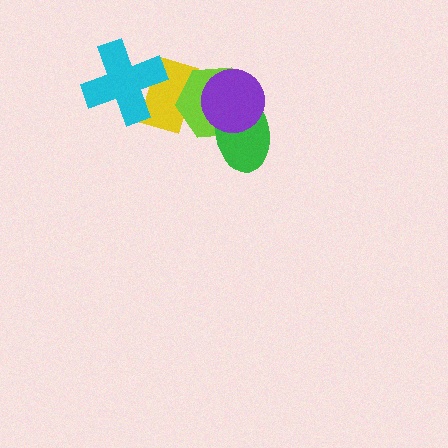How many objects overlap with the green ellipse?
2 objects overlap with the green ellipse.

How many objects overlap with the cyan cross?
1 object overlaps with the cyan cross.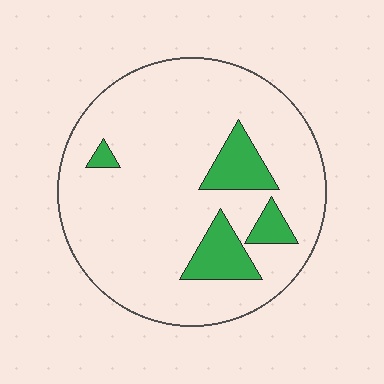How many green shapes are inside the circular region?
4.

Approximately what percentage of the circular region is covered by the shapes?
Approximately 15%.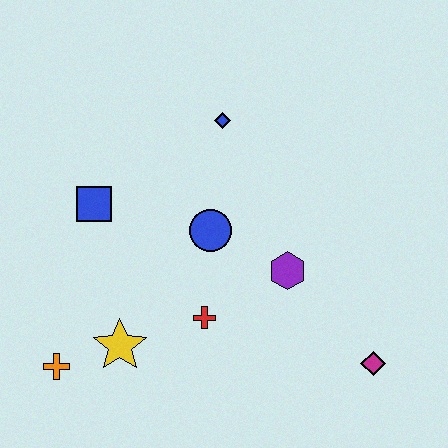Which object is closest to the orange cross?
The yellow star is closest to the orange cross.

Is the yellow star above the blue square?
No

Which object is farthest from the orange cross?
The magenta diamond is farthest from the orange cross.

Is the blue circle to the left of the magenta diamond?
Yes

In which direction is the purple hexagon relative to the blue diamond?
The purple hexagon is below the blue diamond.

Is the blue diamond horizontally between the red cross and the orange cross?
No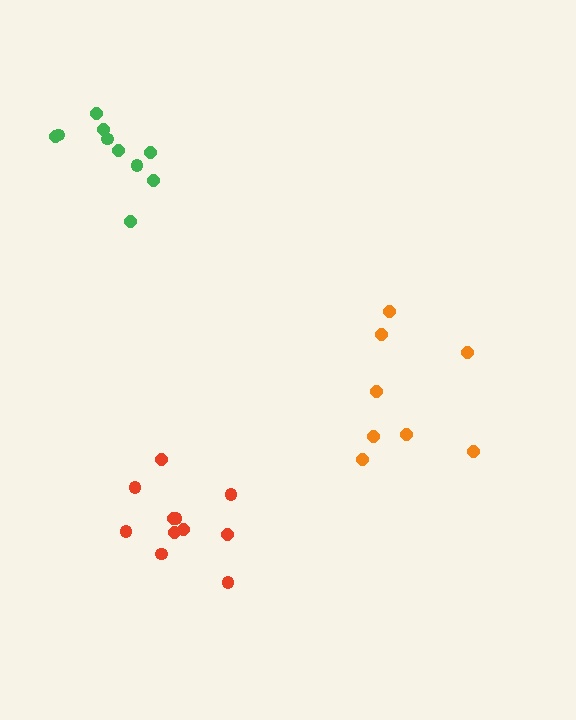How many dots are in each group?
Group 1: 11 dots, Group 2: 8 dots, Group 3: 10 dots (29 total).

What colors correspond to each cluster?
The clusters are colored: red, orange, green.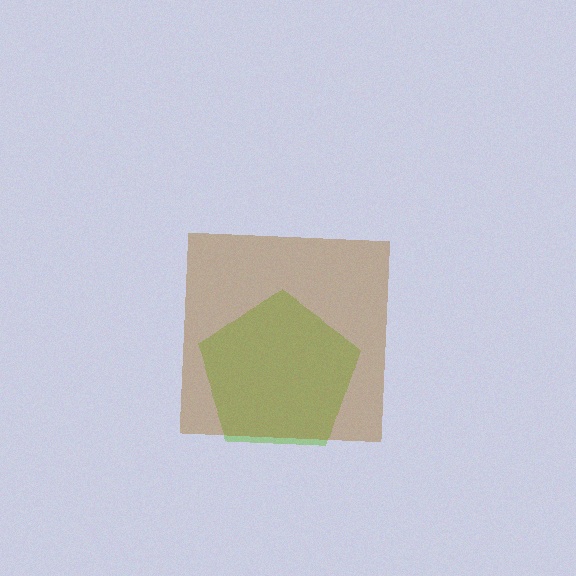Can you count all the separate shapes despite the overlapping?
Yes, there are 2 separate shapes.